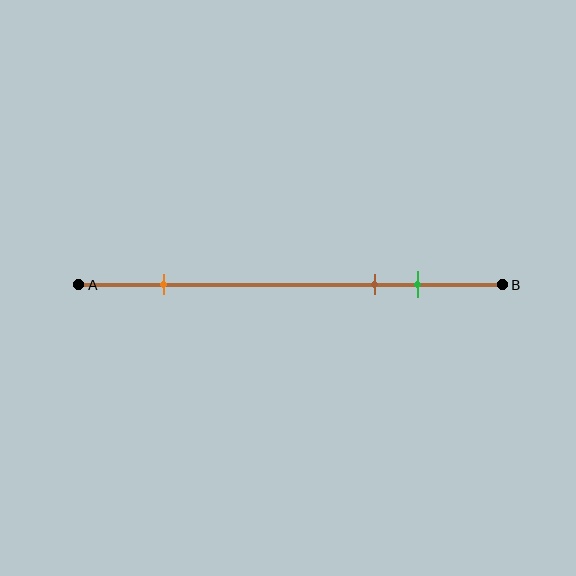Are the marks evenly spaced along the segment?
No, the marks are not evenly spaced.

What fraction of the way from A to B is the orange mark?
The orange mark is approximately 20% (0.2) of the way from A to B.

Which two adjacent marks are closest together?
The brown and green marks are the closest adjacent pair.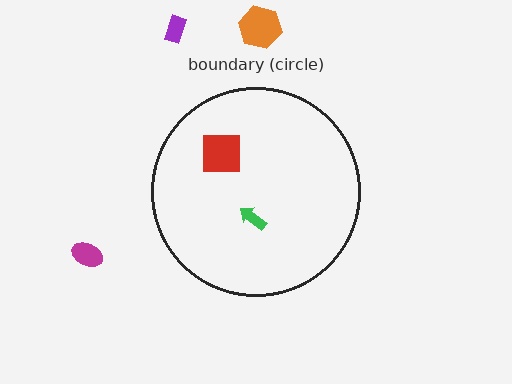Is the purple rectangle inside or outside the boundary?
Outside.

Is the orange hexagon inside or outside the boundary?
Outside.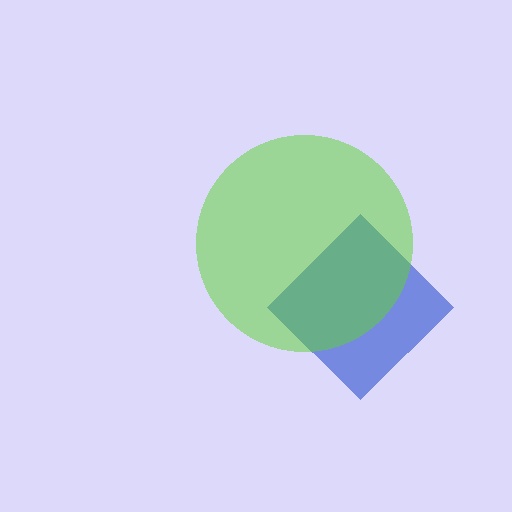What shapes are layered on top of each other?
The layered shapes are: a blue diamond, a lime circle.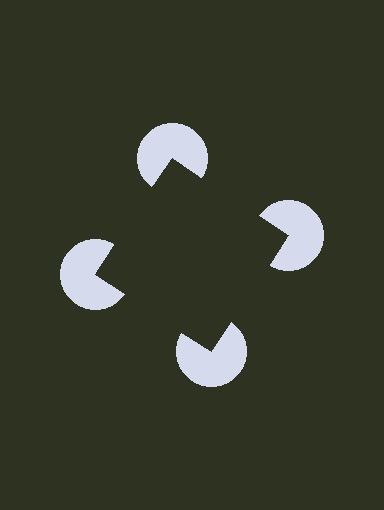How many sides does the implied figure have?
4 sides.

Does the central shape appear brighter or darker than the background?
It typically appears slightly darker than the background, even though no actual brightness change is drawn.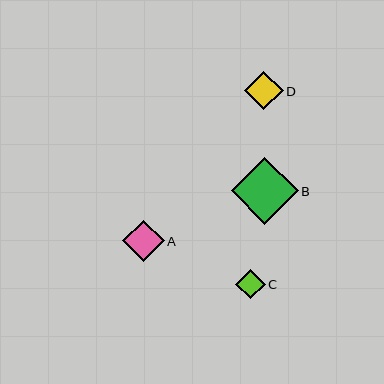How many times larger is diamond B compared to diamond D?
Diamond B is approximately 1.7 times the size of diamond D.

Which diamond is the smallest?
Diamond C is the smallest with a size of approximately 29 pixels.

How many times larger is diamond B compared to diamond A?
Diamond B is approximately 1.6 times the size of diamond A.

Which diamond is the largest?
Diamond B is the largest with a size of approximately 67 pixels.